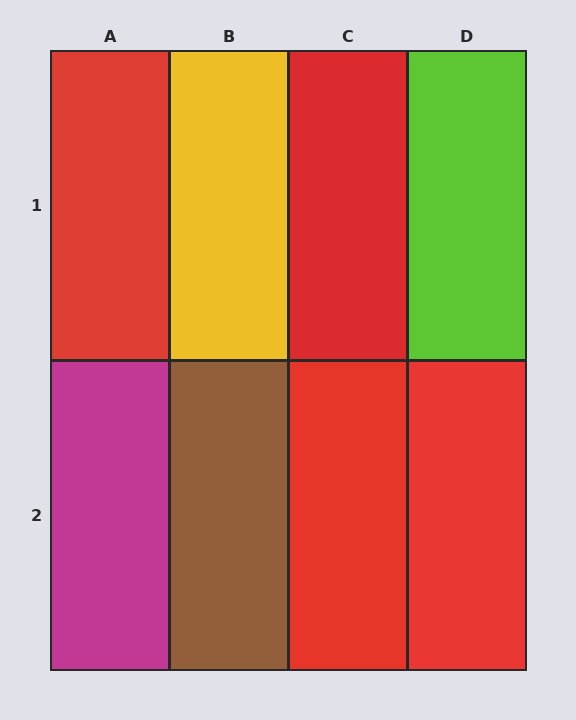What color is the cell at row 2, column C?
Red.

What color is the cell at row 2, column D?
Red.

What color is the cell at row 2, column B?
Brown.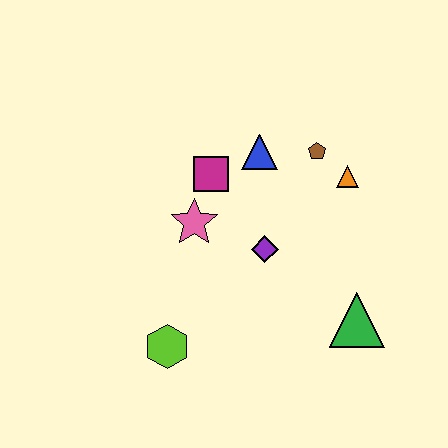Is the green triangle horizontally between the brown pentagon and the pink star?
No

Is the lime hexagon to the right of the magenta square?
No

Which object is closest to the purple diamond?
The pink star is closest to the purple diamond.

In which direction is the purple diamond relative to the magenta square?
The purple diamond is below the magenta square.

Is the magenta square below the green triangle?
No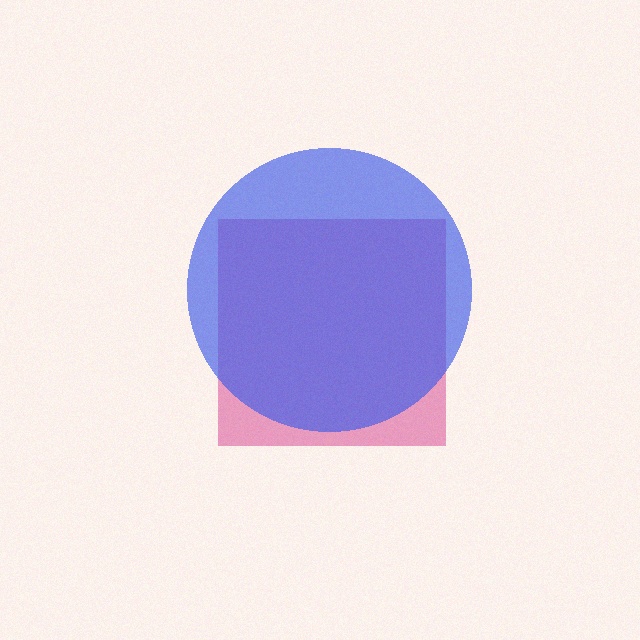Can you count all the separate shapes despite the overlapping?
Yes, there are 2 separate shapes.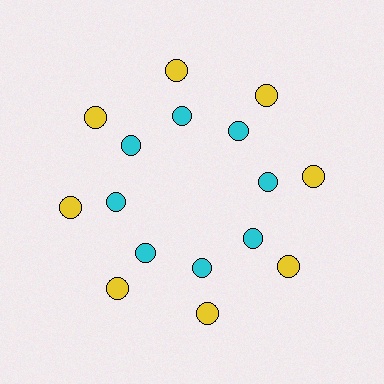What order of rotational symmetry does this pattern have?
This pattern has 8-fold rotational symmetry.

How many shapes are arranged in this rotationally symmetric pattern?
There are 16 shapes, arranged in 8 groups of 2.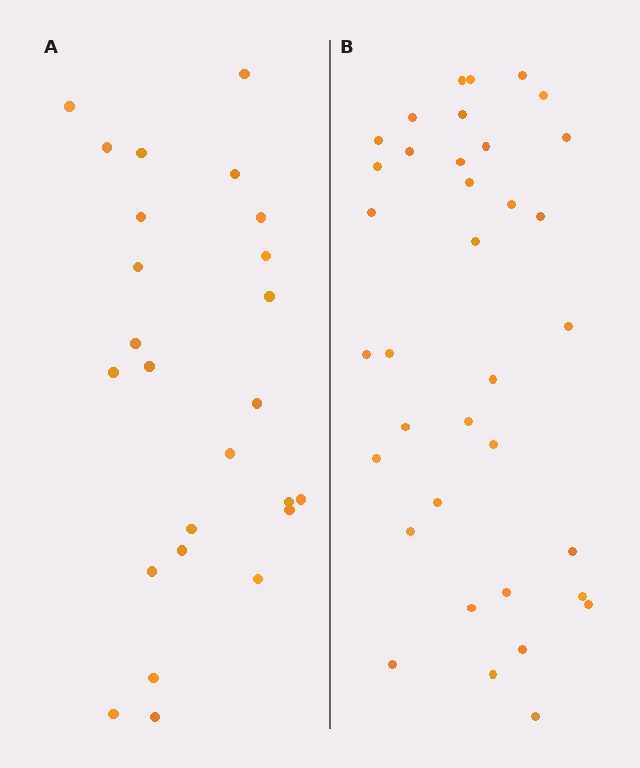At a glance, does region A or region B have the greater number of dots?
Region B (the right region) has more dots.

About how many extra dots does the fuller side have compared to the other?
Region B has roughly 12 or so more dots than region A.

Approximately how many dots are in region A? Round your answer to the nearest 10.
About 20 dots. (The exact count is 25, which rounds to 20.)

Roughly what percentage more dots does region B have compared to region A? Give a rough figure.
About 45% more.